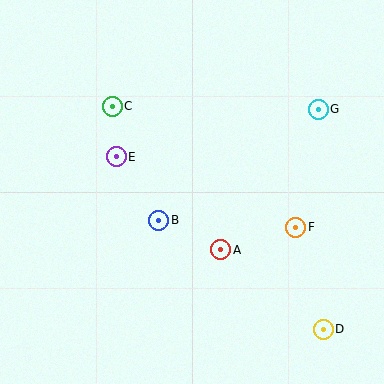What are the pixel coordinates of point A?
Point A is at (221, 250).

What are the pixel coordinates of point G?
Point G is at (318, 109).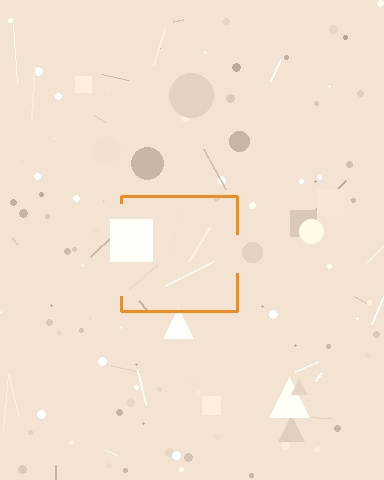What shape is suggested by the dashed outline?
The dashed outline suggests a square.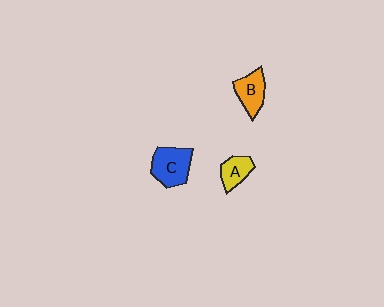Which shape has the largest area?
Shape C (blue).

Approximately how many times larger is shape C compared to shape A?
Approximately 1.6 times.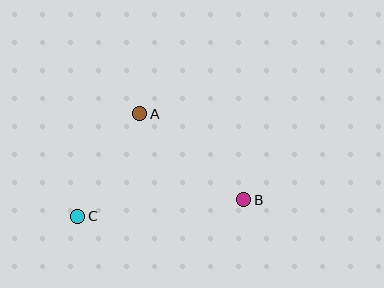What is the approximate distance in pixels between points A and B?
The distance between A and B is approximately 135 pixels.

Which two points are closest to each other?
Points A and C are closest to each other.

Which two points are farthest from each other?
Points B and C are farthest from each other.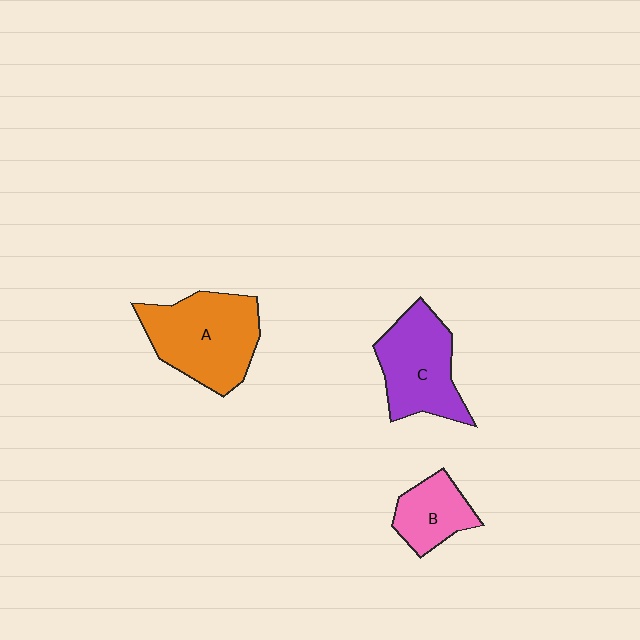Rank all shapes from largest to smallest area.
From largest to smallest: A (orange), C (purple), B (pink).